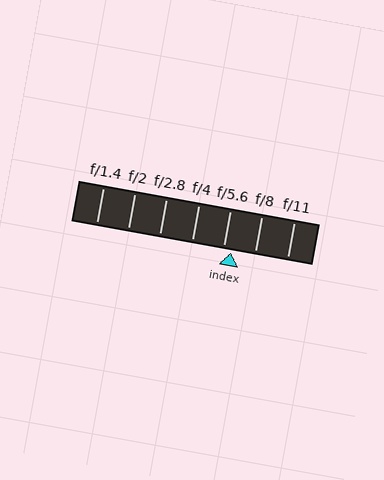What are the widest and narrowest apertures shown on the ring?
The widest aperture shown is f/1.4 and the narrowest is f/11.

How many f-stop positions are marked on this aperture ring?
There are 7 f-stop positions marked.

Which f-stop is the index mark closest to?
The index mark is closest to f/5.6.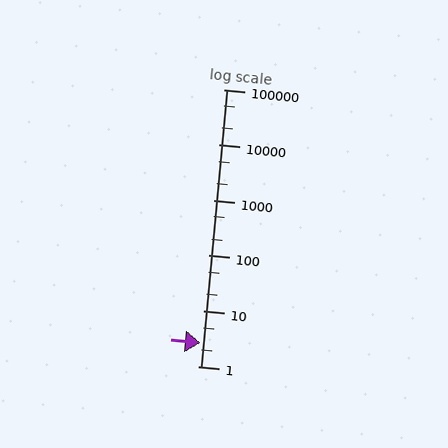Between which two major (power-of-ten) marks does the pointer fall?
The pointer is between 1 and 10.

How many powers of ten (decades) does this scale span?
The scale spans 5 decades, from 1 to 100000.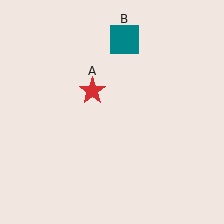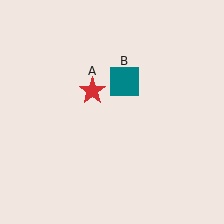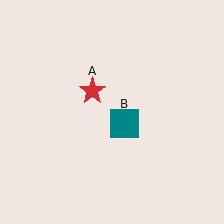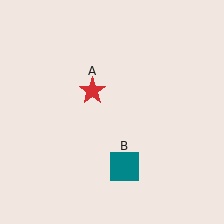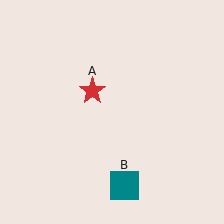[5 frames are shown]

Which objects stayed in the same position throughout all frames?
Red star (object A) remained stationary.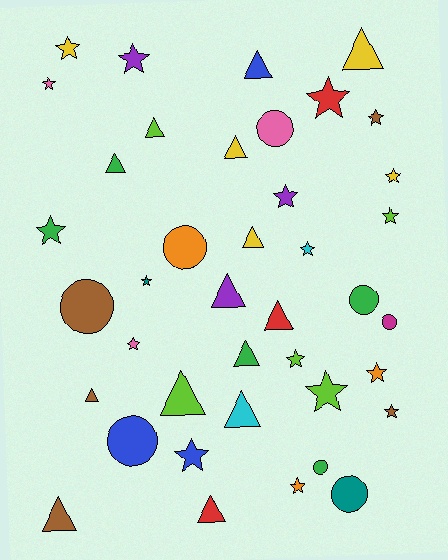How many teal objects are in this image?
There are 2 teal objects.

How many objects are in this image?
There are 40 objects.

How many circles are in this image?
There are 8 circles.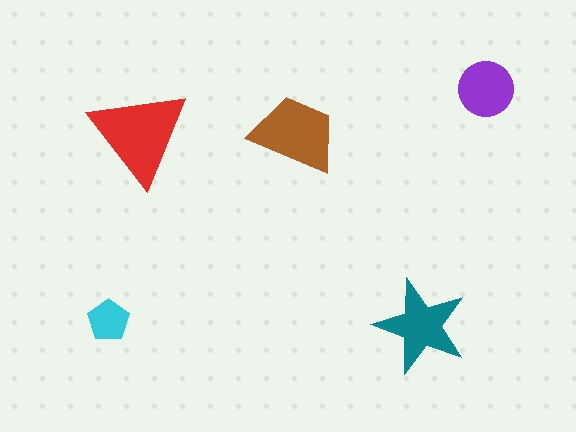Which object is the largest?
The red triangle.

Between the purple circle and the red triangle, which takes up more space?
The red triangle.